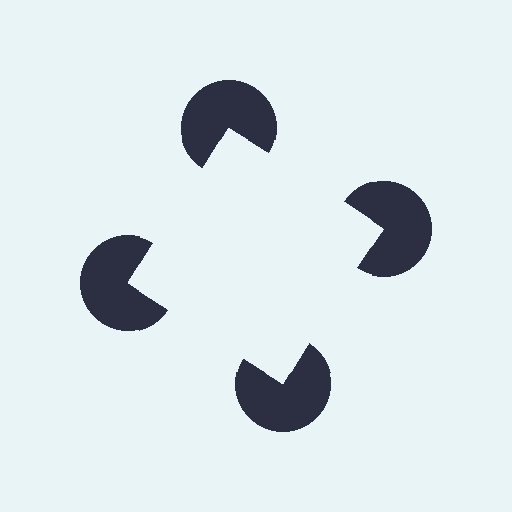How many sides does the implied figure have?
4 sides.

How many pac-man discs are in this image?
There are 4 — one at each vertex of the illusory square.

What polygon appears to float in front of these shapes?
An illusory square — its edges are inferred from the aligned wedge cuts in the pac-man discs, not physically drawn.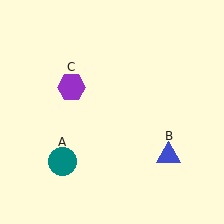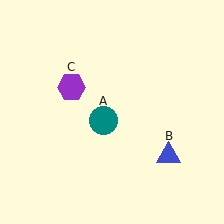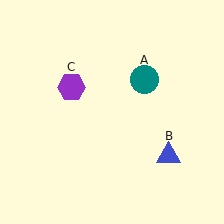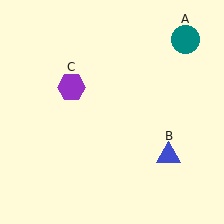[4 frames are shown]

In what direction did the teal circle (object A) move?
The teal circle (object A) moved up and to the right.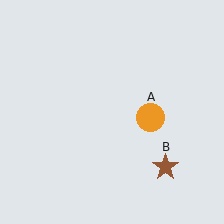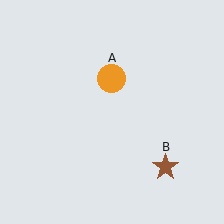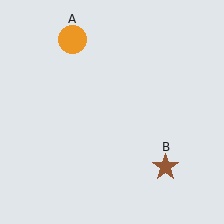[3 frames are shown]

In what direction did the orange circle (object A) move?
The orange circle (object A) moved up and to the left.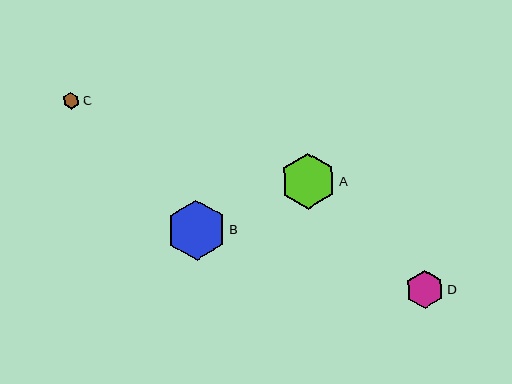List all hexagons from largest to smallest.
From largest to smallest: B, A, D, C.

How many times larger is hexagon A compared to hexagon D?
Hexagon A is approximately 1.5 times the size of hexagon D.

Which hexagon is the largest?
Hexagon B is the largest with a size of approximately 60 pixels.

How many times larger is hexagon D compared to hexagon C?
Hexagon D is approximately 2.3 times the size of hexagon C.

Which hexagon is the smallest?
Hexagon C is the smallest with a size of approximately 17 pixels.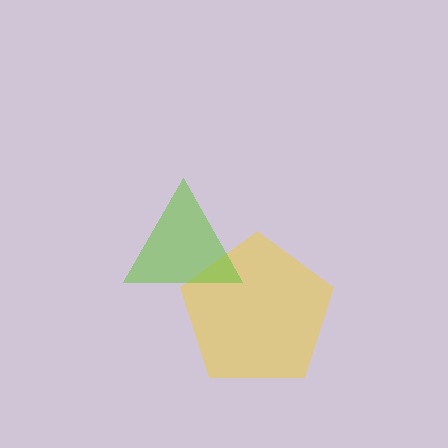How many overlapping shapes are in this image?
There are 2 overlapping shapes in the image.